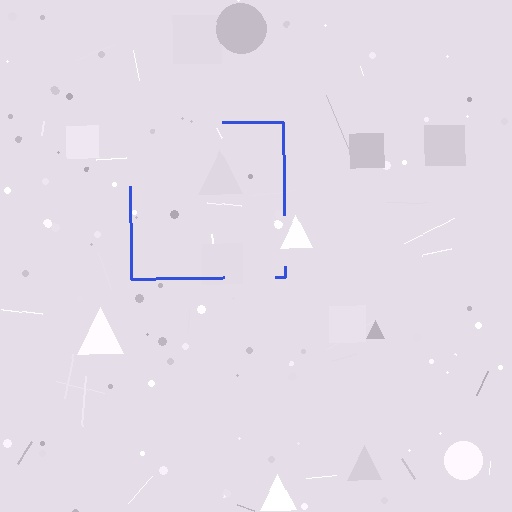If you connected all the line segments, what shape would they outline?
They would outline a square.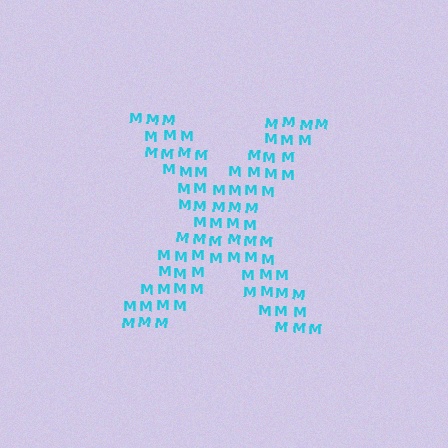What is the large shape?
The large shape is the letter X.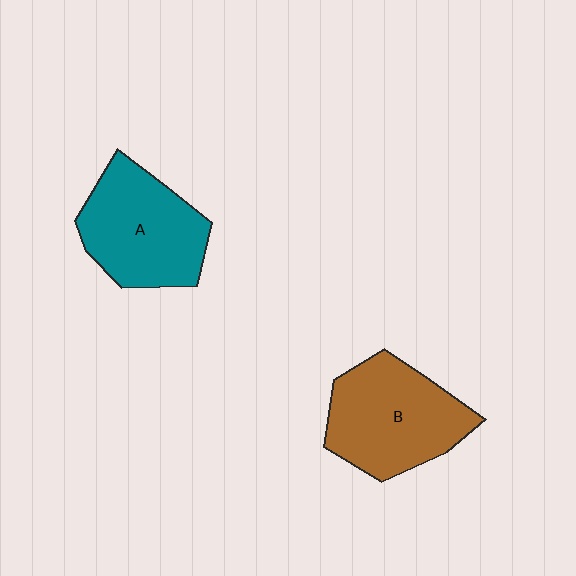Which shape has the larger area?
Shape B (brown).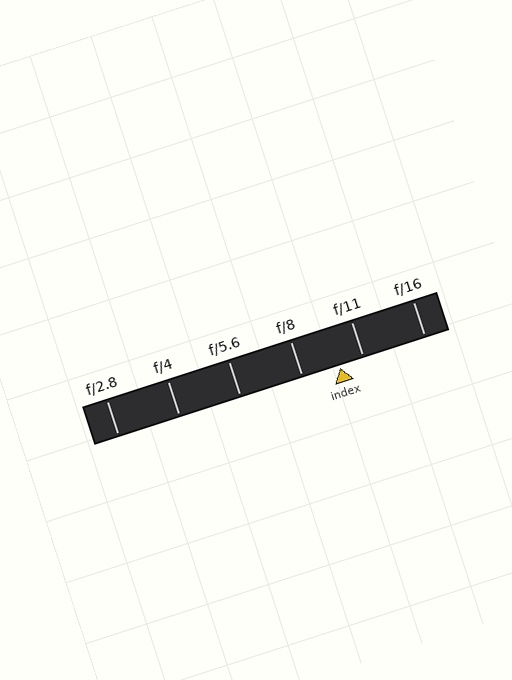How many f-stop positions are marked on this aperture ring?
There are 6 f-stop positions marked.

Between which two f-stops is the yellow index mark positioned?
The index mark is between f/8 and f/11.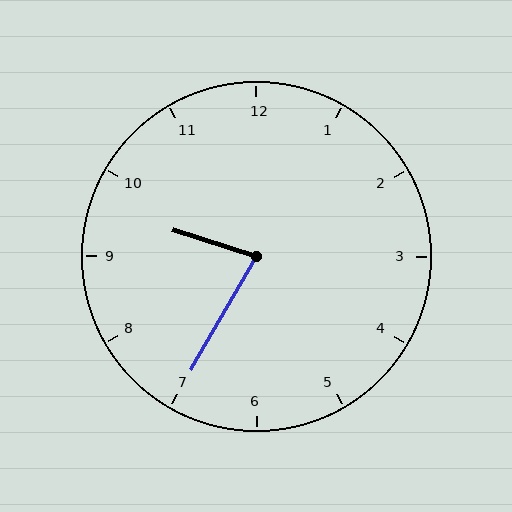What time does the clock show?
9:35.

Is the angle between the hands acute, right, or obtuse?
It is acute.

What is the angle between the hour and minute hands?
Approximately 78 degrees.